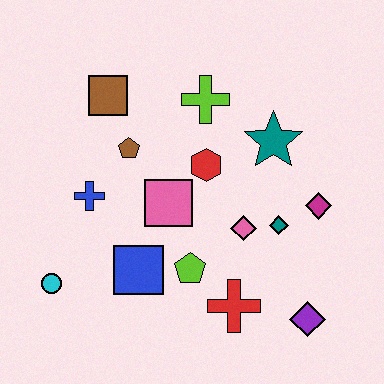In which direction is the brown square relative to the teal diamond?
The brown square is to the left of the teal diamond.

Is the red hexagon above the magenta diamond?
Yes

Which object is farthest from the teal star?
The cyan circle is farthest from the teal star.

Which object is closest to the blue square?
The lime pentagon is closest to the blue square.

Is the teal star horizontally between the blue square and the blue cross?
No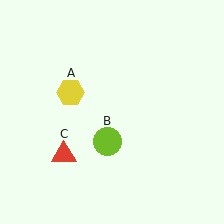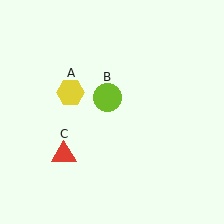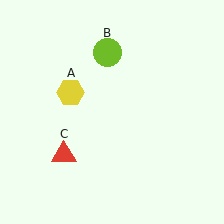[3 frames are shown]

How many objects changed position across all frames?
1 object changed position: lime circle (object B).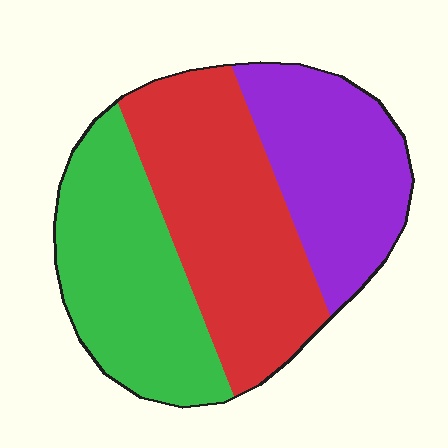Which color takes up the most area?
Red, at roughly 40%.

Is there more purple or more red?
Red.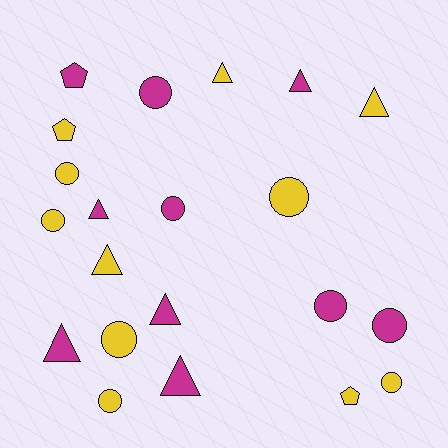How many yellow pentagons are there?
There are 2 yellow pentagons.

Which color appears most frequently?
Yellow, with 11 objects.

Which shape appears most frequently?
Circle, with 10 objects.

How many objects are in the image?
There are 21 objects.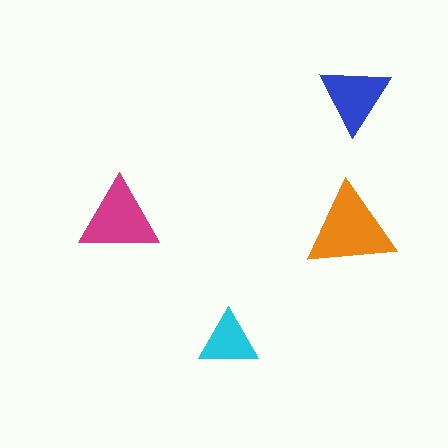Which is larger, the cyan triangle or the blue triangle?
The blue one.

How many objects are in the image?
There are 4 objects in the image.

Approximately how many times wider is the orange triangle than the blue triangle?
About 1.5 times wider.